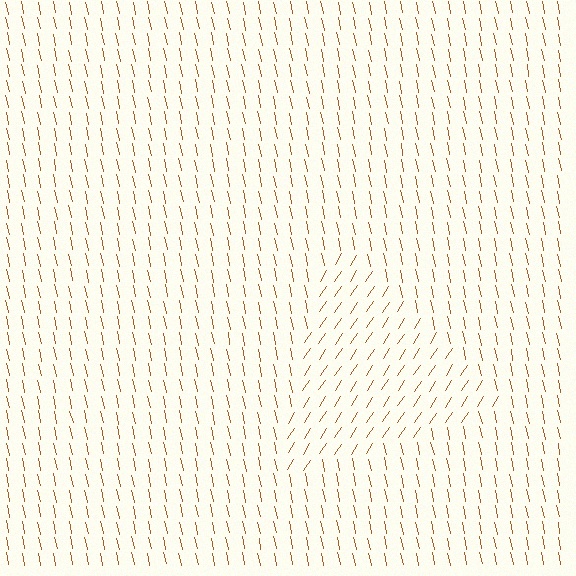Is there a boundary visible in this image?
Yes, there is a texture boundary formed by a change in line orientation.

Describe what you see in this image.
The image is filled with small brown line segments. A triangle region in the image has lines oriented differently from the surrounding lines, creating a visible texture boundary.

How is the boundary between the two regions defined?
The boundary is defined purely by a change in line orientation (approximately 45 degrees difference). All lines are the same color and thickness.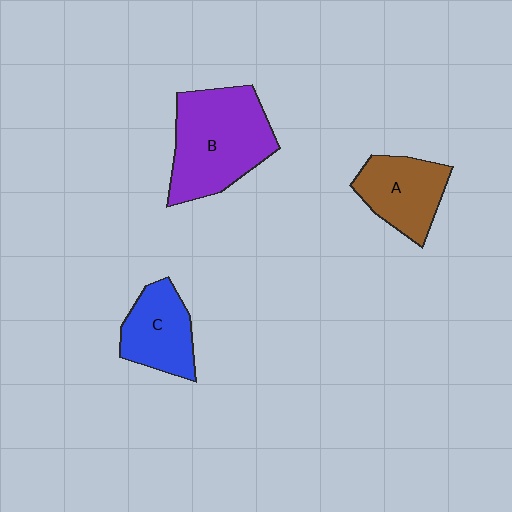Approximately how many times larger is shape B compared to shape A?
Approximately 1.6 times.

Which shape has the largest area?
Shape B (purple).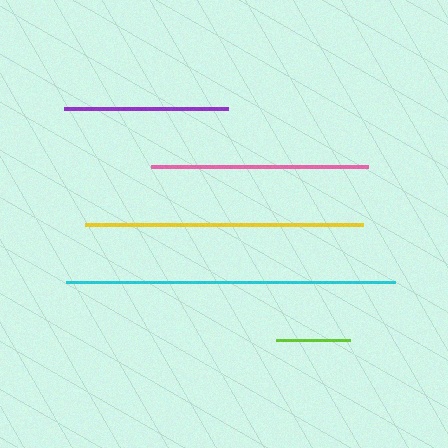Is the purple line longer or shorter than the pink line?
The pink line is longer than the purple line.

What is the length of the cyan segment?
The cyan segment is approximately 329 pixels long.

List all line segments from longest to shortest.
From longest to shortest: cyan, yellow, pink, purple, lime.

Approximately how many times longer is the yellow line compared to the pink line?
The yellow line is approximately 1.3 times the length of the pink line.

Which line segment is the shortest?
The lime line is the shortest at approximately 75 pixels.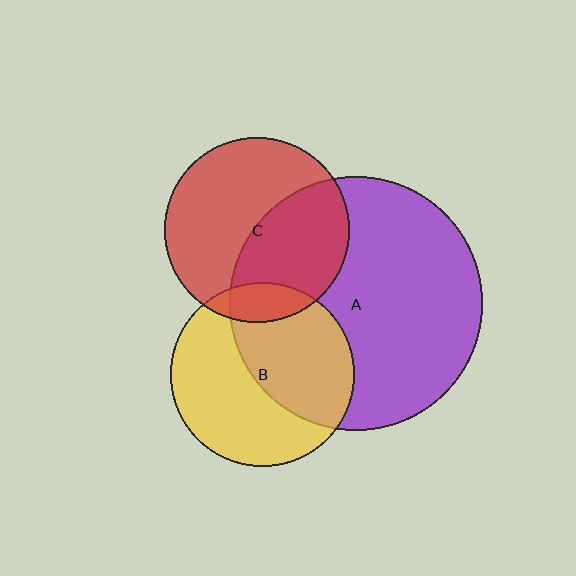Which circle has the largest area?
Circle A (purple).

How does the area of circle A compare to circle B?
Approximately 1.9 times.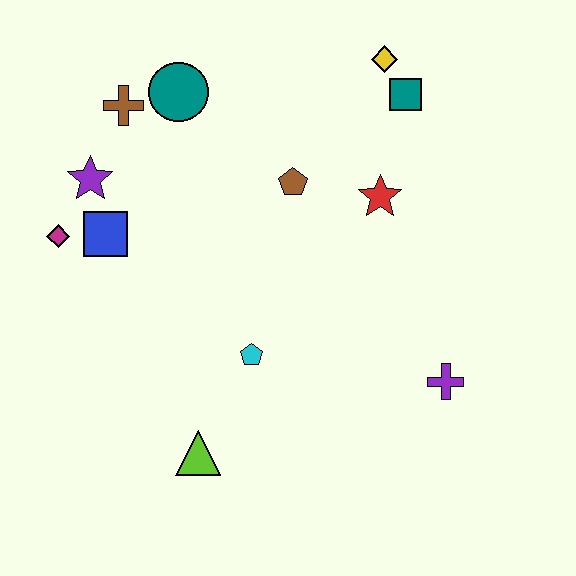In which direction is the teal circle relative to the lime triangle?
The teal circle is above the lime triangle.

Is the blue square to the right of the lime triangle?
No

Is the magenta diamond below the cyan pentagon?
No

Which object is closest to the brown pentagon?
The red star is closest to the brown pentagon.